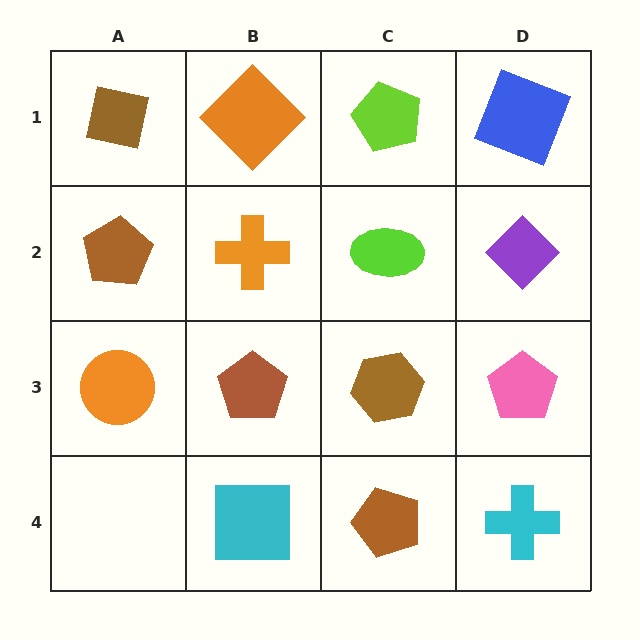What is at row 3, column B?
A brown pentagon.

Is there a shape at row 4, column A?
No, that cell is empty.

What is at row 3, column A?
An orange circle.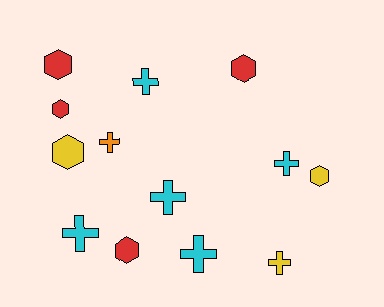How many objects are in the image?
There are 13 objects.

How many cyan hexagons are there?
There are no cyan hexagons.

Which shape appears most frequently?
Cross, with 7 objects.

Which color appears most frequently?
Cyan, with 5 objects.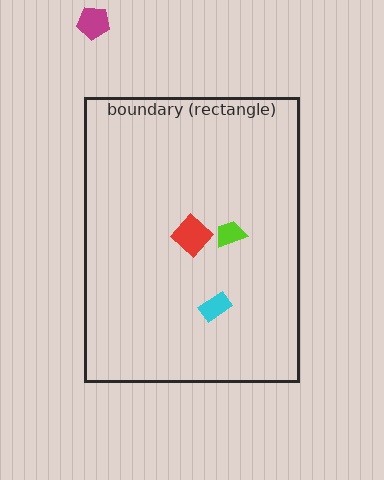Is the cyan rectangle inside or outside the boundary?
Inside.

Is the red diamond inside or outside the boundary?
Inside.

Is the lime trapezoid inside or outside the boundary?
Inside.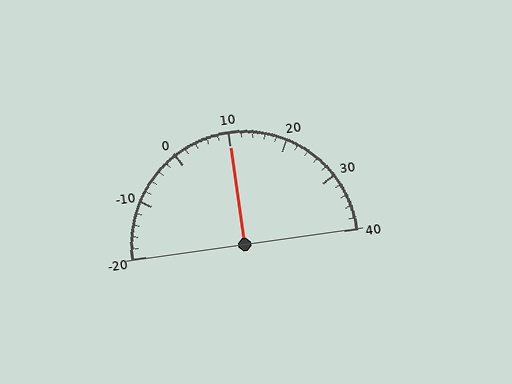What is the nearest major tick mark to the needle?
The nearest major tick mark is 10.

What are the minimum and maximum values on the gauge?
The gauge ranges from -20 to 40.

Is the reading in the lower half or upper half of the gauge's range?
The reading is in the upper half of the range (-20 to 40).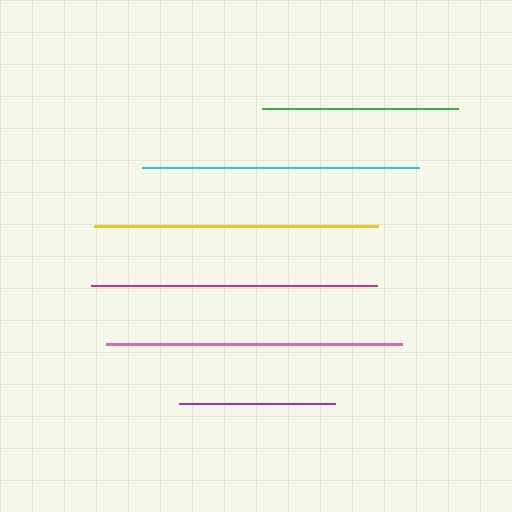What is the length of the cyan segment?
The cyan segment is approximately 277 pixels long.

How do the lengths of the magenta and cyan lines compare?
The magenta and cyan lines are approximately the same length.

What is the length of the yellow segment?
The yellow segment is approximately 284 pixels long.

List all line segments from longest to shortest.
From longest to shortest: pink, magenta, yellow, cyan, green, purple.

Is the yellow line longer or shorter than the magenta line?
The magenta line is longer than the yellow line.